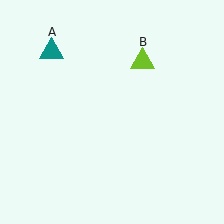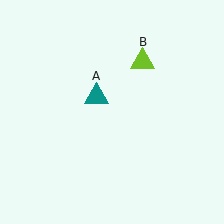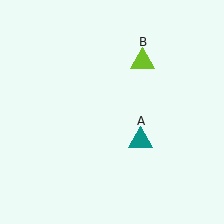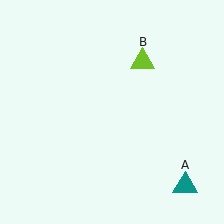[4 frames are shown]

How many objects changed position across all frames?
1 object changed position: teal triangle (object A).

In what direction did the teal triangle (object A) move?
The teal triangle (object A) moved down and to the right.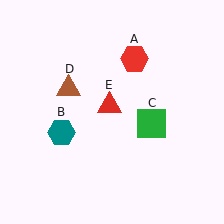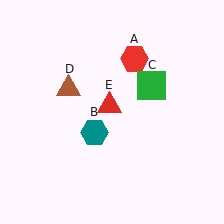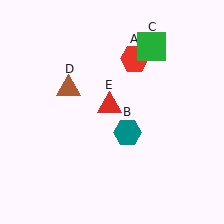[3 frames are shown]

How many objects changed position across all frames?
2 objects changed position: teal hexagon (object B), green square (object C).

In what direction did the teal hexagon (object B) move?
The teal hexagon (object B) moved right.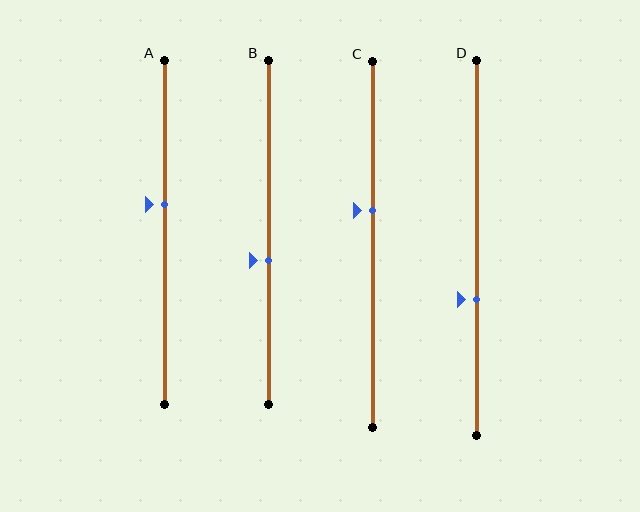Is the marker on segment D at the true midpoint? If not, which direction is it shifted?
No, the marker on segment D is shifted downward by about 14% of the segment length.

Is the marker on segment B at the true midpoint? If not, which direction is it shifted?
No, the marker on segment B is shifted downward by about 8% of the segment length.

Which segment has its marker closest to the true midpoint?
Segment A has its marker closest to the true midpoint.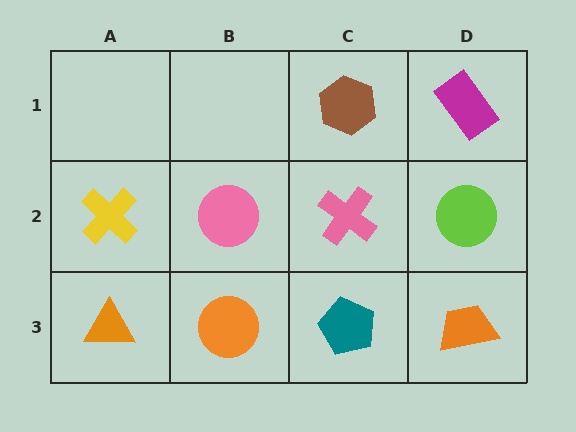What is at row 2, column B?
A pink circle.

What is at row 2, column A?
A yellow cross.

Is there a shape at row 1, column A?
No, that cell is empty.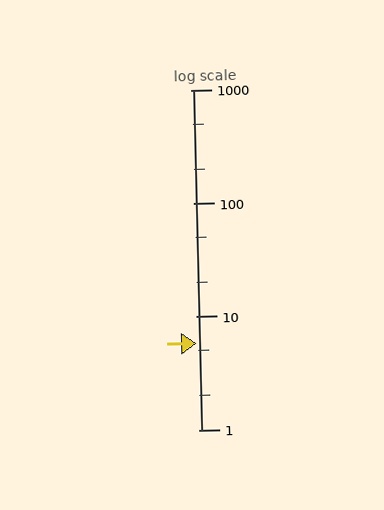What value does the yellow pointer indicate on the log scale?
The pointer indicates approximately 5.8.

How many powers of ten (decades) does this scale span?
The scale spans 3 decades, from 1 to 1000.